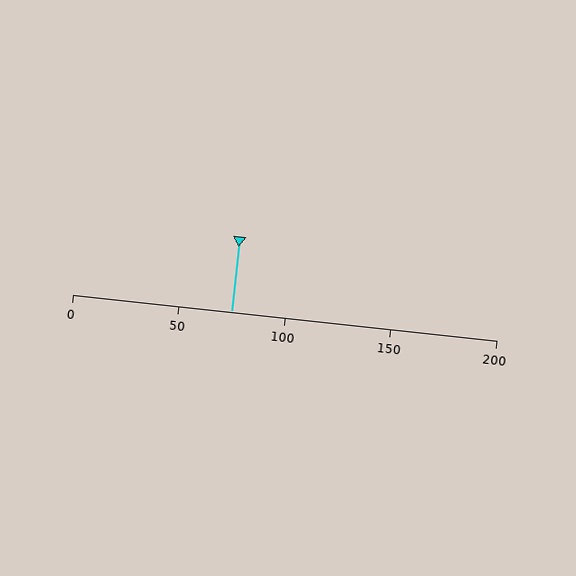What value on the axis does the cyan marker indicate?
The marker indicates approximately 75.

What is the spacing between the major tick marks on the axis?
The major ticks are spaced 50 apart.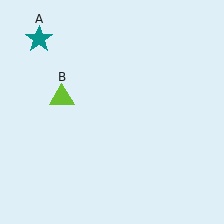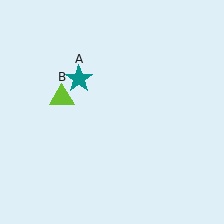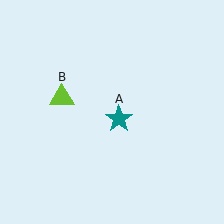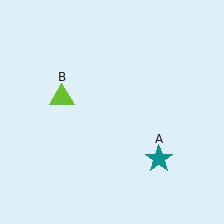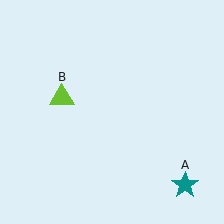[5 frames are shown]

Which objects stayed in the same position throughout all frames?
Lime triangle (object B) remained stationary.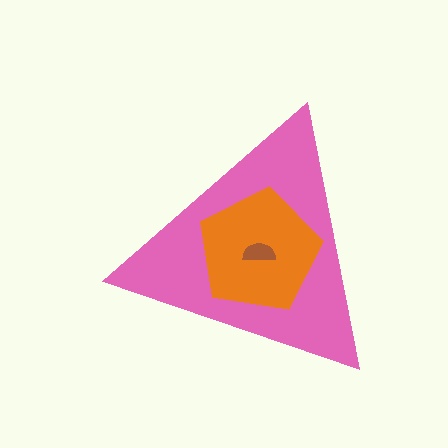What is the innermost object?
The brown semicircle.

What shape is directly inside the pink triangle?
The orange pentagon.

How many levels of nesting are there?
3.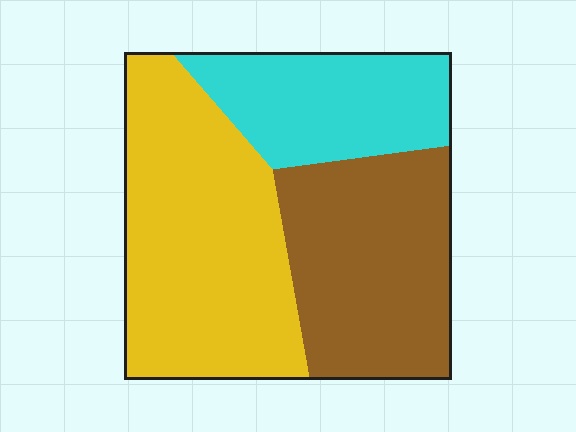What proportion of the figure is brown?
Brown takes up about one third (1/3) of the figure.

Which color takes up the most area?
Yellow, at roughly 45%.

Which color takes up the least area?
Cyan, at roughly 25%.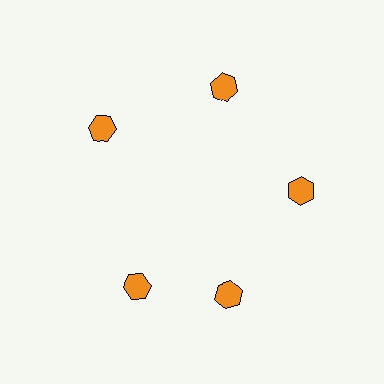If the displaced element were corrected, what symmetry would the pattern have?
It would have 5-fold rotational symmetry — the pattern would map onto itself every 72 degrees.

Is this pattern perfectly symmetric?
No. The 5 orange hexagons are arranged in a ring, but one element near the 8 o'clock position is rotated out of alignment along the ring, breaking the 5-fold rotational symmetry.